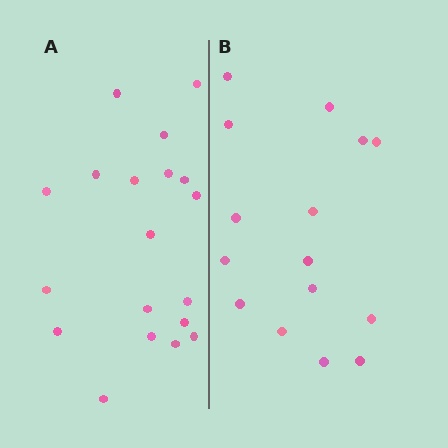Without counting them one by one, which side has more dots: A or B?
Region A (the left region) has more dots.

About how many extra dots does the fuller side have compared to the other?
Region A has about 4 more dots than region B.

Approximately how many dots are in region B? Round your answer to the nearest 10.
About 20 dots. (The exact count is 15, which rounds to 20.)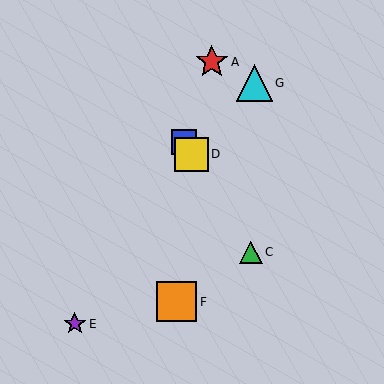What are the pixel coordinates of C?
Object C is at (251, 252).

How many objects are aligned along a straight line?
3 objects (B, C, D) are aligned along a straight line.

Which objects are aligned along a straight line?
Objects B, C, D are aligned along a straight line.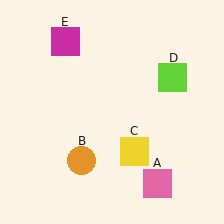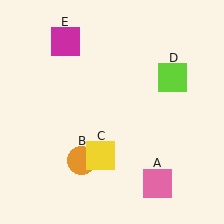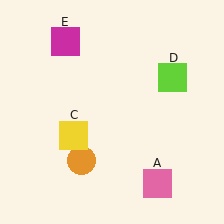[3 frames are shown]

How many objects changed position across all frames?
1 object changed position: yellow square (object C).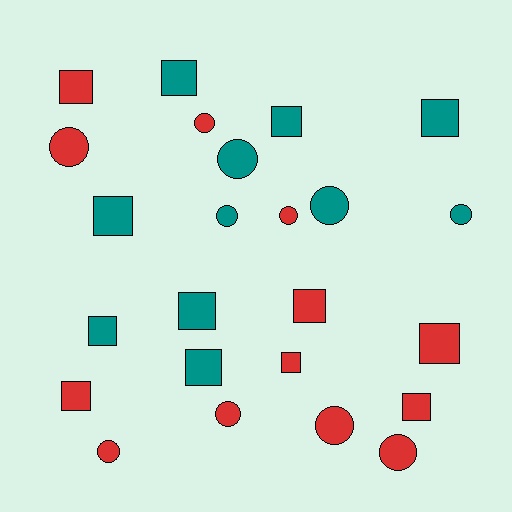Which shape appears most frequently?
Square, with 13 objects.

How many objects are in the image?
There are 24 objects.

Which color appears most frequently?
Red, with 13 objects.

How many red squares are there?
There are 6 red squares.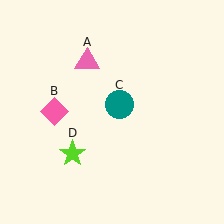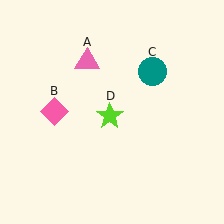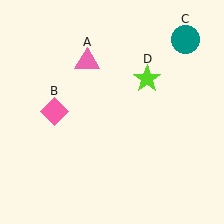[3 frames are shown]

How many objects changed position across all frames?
2 objects changed position: teal circle (object C), lime star (object D).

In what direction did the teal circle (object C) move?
The teal circle (object C) moved up and to the right.